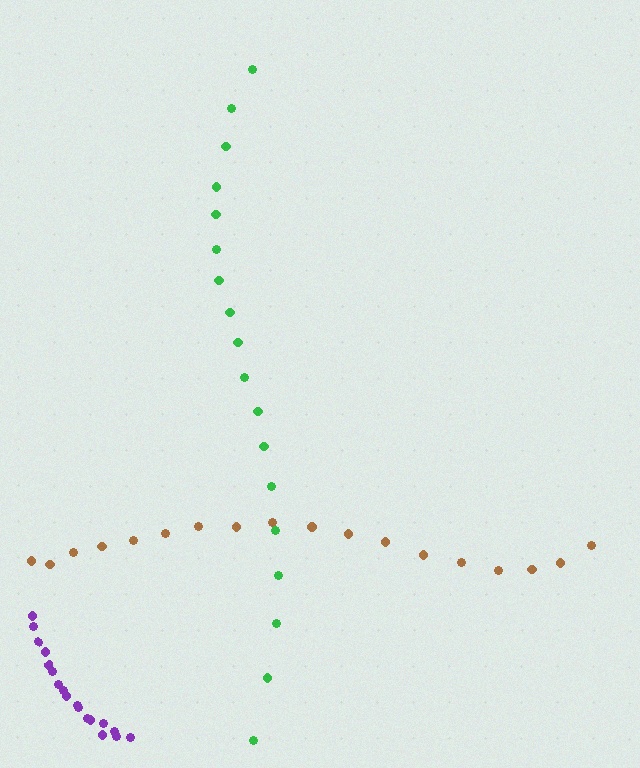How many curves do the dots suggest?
There are 3 distinct paths.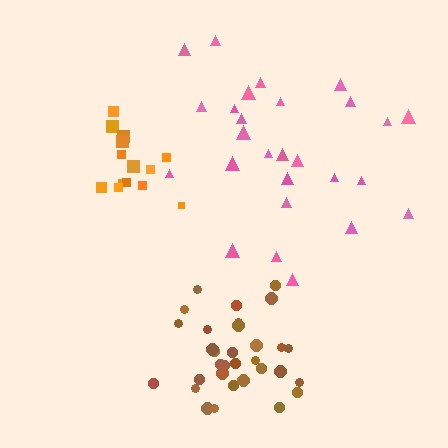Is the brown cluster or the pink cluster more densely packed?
Brown.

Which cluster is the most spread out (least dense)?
Pink.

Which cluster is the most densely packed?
Brown.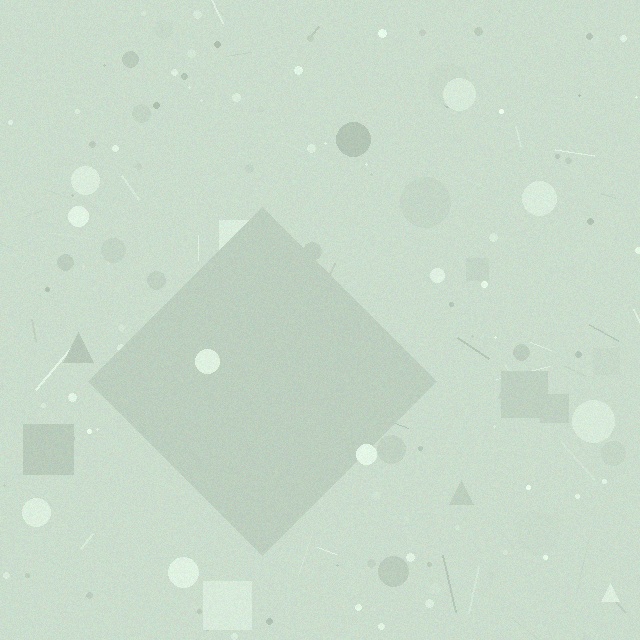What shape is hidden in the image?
A diamond is hidden in the image.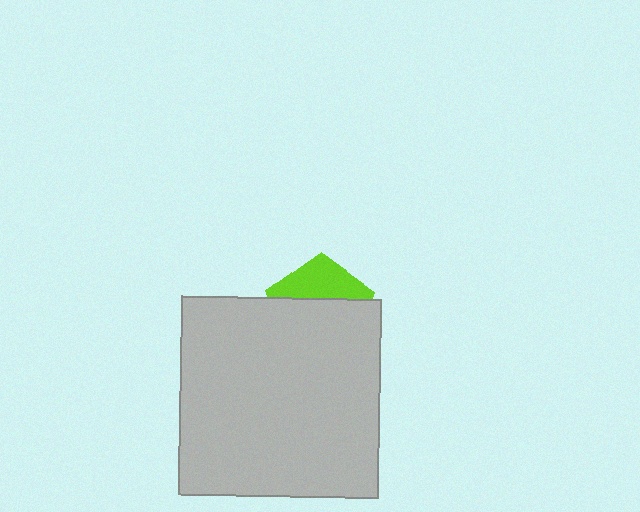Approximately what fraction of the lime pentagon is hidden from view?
Roughly 64% of the lime pentagon is hidden behind the light gray square.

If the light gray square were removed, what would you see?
You would see the complete lime pentagon.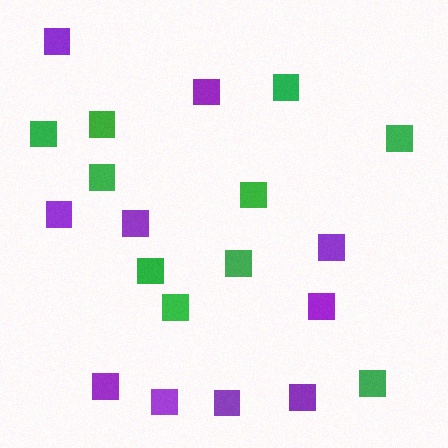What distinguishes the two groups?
There are 2 groups: one group of green squares (10) and one group of purple squares (10).